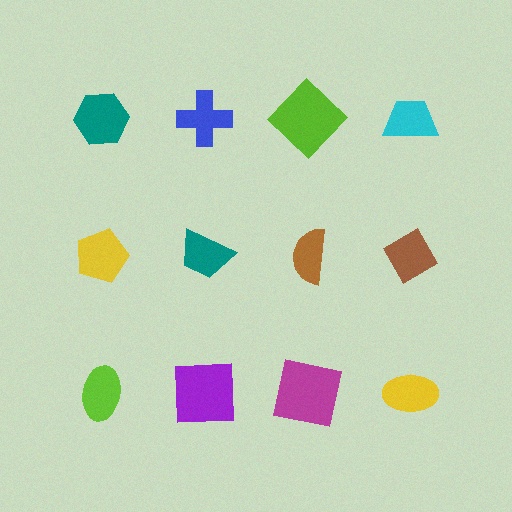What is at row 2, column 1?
A yellow pentagon.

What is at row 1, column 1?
A teal hexagon.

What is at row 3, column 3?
A magenta square.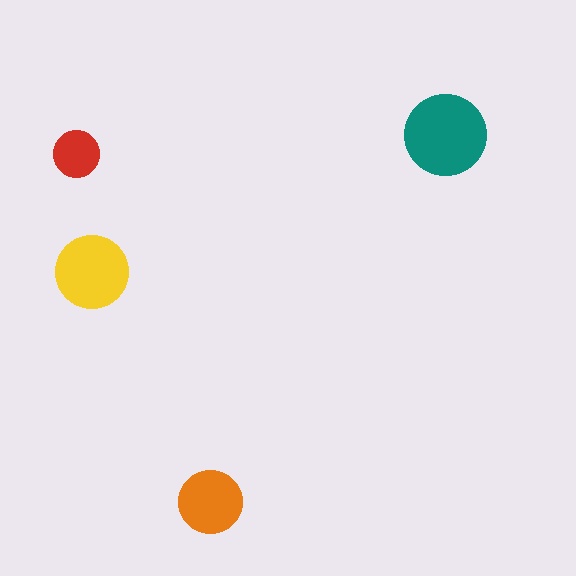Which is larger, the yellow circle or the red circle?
The yellow one.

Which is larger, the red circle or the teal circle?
The teal one.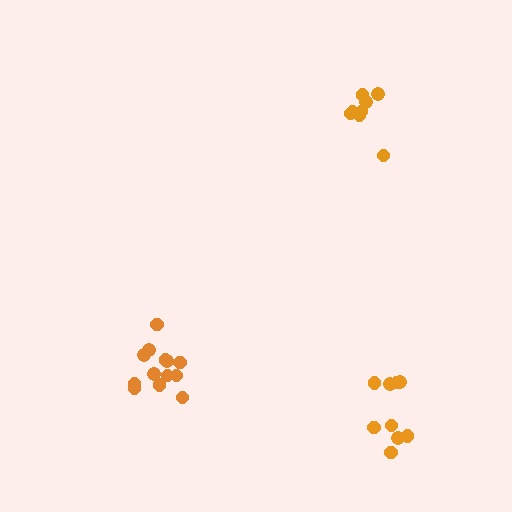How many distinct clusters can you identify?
There are 3 distinct clusters.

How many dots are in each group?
Group 1: 9 dots, Group 2: 8 dots, Group 3: 13 dots (30 total).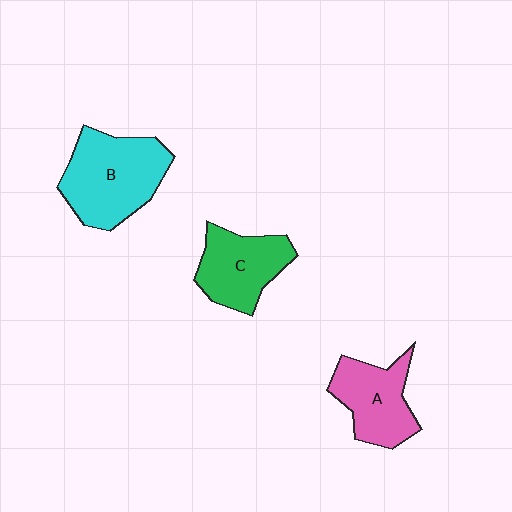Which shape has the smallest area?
Shape A (pink).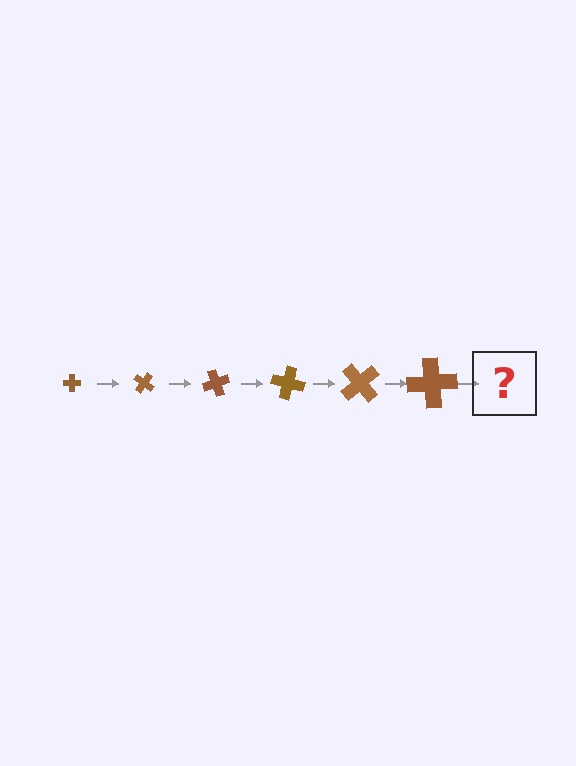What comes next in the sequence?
The next element should be a cross, larger than the previous one and rotated 210 degrees from the start.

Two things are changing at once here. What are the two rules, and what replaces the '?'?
The two rules are that the cross grows larger each step and it rotates 35 degrees each step. The '?' should be a cross, larger than the previous one and rotated 210 degrees from the start.